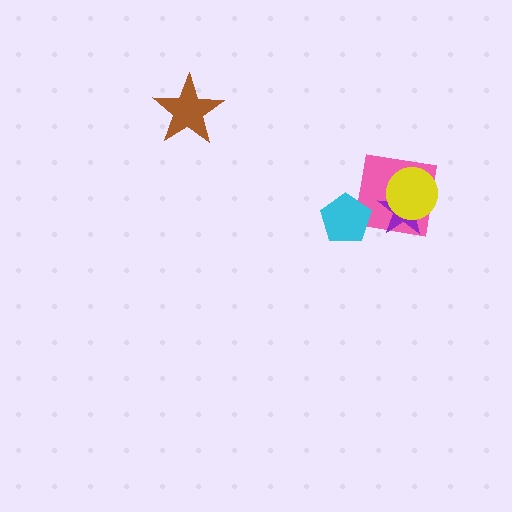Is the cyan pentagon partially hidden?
No, no other shape covers it.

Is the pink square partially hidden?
Yes, it is partially covered by another shape.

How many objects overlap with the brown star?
0 objects overlap with the brown star.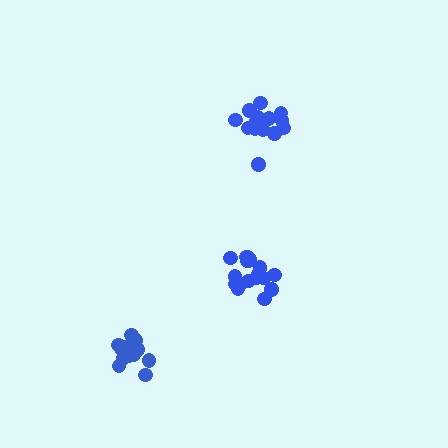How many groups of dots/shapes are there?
There are 3 groups.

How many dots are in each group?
Group 1: 19 dots, Group 2: 17 dots, Group 3: 14 dots (50 total).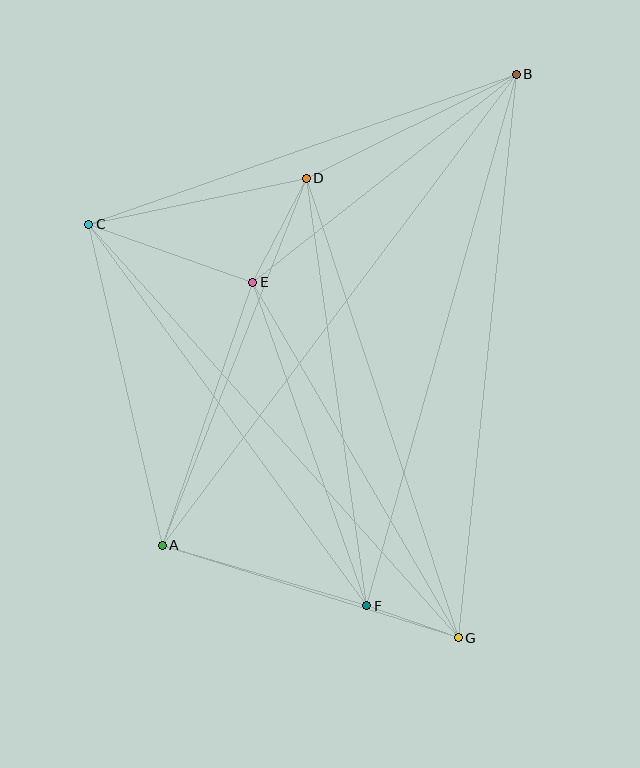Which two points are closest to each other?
Points F and G are closest to each other.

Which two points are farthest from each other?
Points A and B are farthest from each other.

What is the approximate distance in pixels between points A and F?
The distance between A and F is approximately 213 pixels.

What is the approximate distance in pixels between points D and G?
The distance between D and G is approximately 484 pixels.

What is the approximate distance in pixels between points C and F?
The distance between C and F is approximately 472 pixels.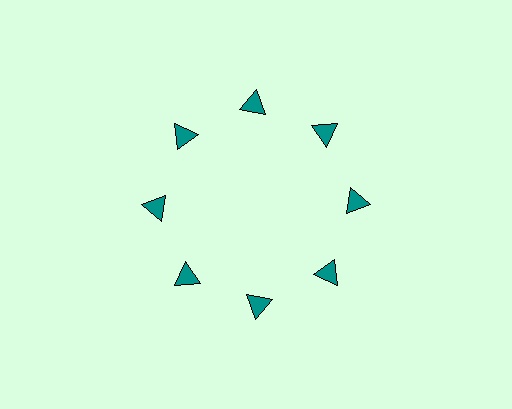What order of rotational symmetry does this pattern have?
This pattern has 8-fold rotational symmetry.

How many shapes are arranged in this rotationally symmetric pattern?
There are 8 shapes, arranged in 8 groups of 1.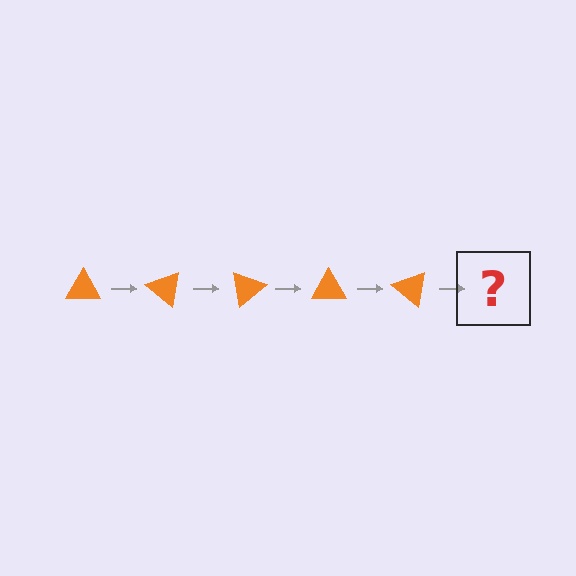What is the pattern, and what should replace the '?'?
The pattern is that the triangle rotates 40 degrees each step. The '?' should be an orange triangle rotated 200 degrees.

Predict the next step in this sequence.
The next step is an orange triangle rotated 200 degrees.